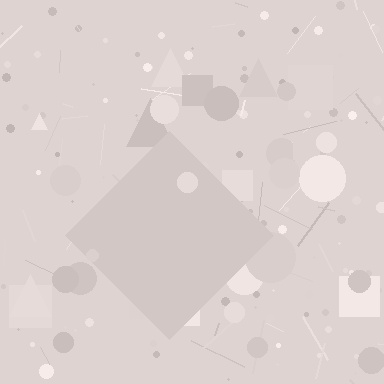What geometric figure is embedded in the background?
A diamond is embedded in the background.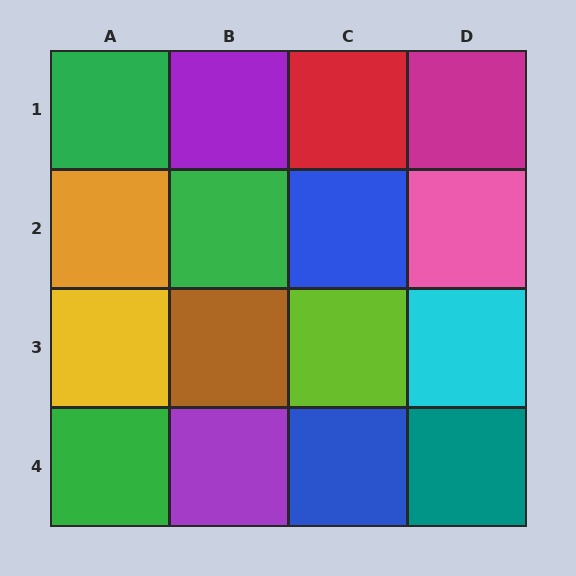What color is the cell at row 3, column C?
Lime.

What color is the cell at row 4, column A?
Green.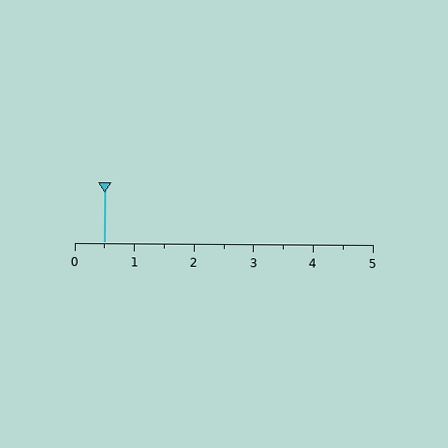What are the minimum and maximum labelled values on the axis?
The axis runs from 0 to 5.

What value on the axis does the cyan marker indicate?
The marker indicates approximately 0.5.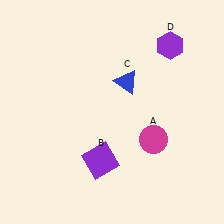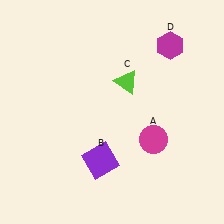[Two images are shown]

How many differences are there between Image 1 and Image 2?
There are 2 differences between the two images.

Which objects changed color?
C changed from blue to lime. D changed from purple to magenta.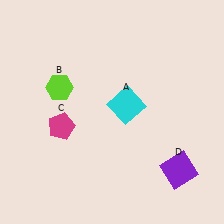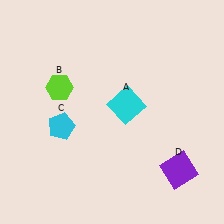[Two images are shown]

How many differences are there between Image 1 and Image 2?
There is 1 difference between the two images.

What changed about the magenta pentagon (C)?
In Image 1, C is magenta. In Image 2, it changed to cyan.